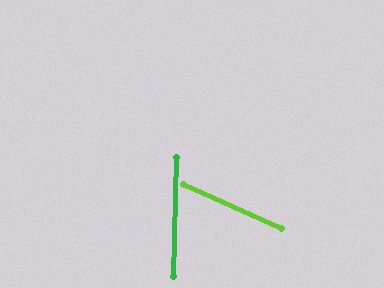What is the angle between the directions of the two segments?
Approximately 67 degrees.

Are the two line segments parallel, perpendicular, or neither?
Neither parallel nor perpendicular — they differ by about 67°.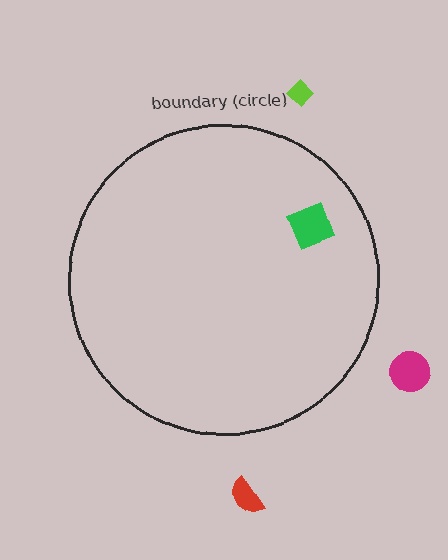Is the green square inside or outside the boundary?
Inside.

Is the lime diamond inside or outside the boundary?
Outside.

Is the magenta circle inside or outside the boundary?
Outside.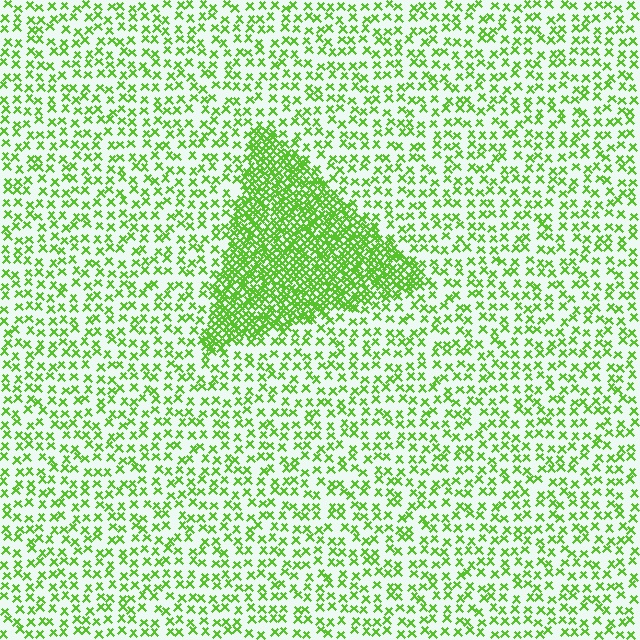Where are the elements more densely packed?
The elements are more densely packed inside the triangle boundary.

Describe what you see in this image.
The image contains small lime elements arranged at two different densities. A triangle-shaped region is visible where the elements are more densely packed than the surrounding area.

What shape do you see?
I see a triangle.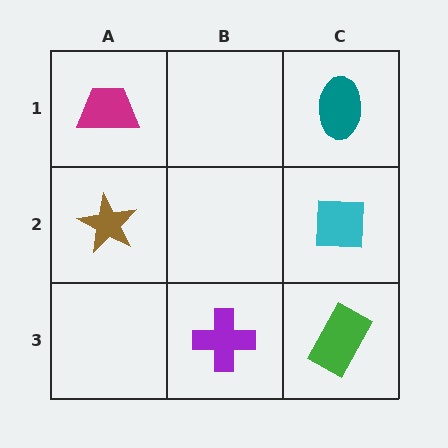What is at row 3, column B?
A purple cross.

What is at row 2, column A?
A brown star.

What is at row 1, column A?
A magenta trapezoid.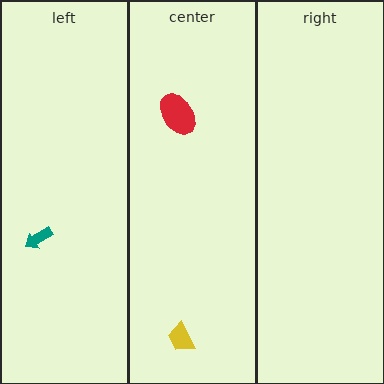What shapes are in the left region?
The teal arrow.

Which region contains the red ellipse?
The center region.